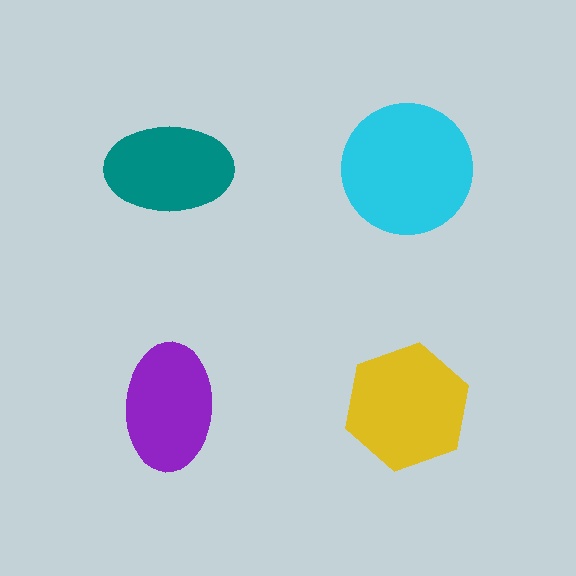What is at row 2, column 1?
A purple ellipse.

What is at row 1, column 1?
A teal ellipse.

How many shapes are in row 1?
2 shapes.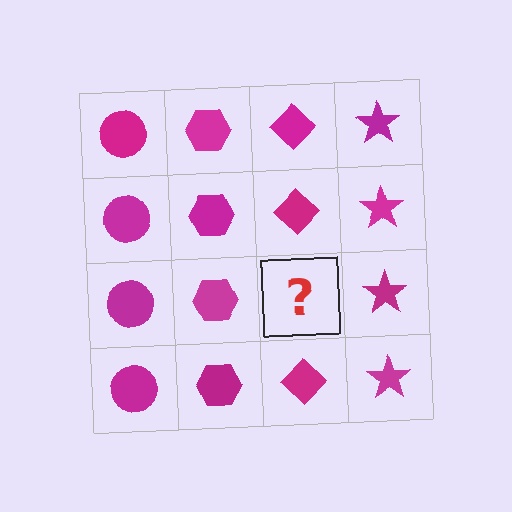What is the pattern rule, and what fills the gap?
The rule is that each column has a consistent shape. The gap should be filled with a magenta diamond.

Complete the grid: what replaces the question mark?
The question mark should be replaced with a magenta diamond.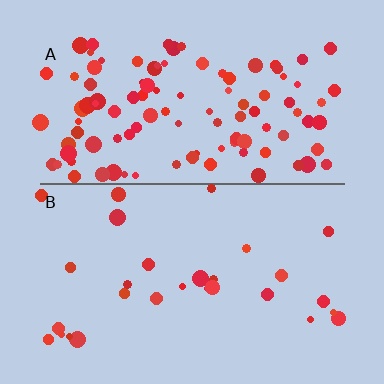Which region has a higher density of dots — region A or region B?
A (the top).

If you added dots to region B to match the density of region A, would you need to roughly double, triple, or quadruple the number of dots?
Approximately quadruple.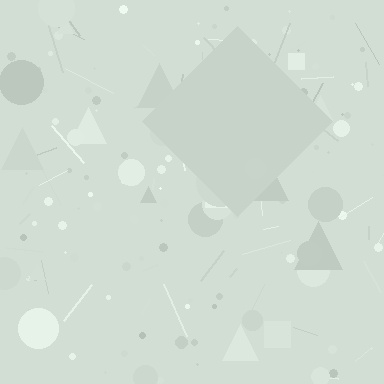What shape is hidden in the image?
A diamond is hidden in the image.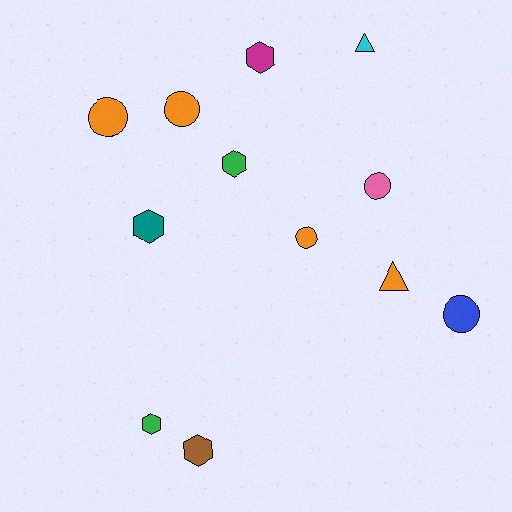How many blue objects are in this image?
There is 1 blue object.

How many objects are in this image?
There are 12 objects.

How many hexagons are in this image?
There are 5 hexagons.